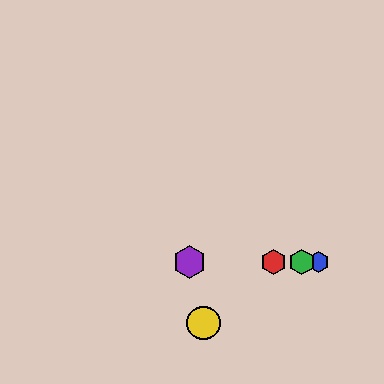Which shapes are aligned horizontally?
The red hexagon, the blue hexagon, the green hexagon, the purple hexagon are aligned horizontally.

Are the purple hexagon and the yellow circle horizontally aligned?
No, the purple hexagon is at y≈262 and the yellow circle is at y≈323.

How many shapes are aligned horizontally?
4 shapes (the red hexagon, the blue hexagon, the green hexagon, the purple hexagon) are aligned horizontally.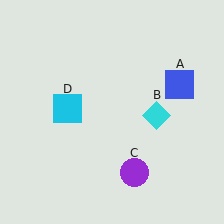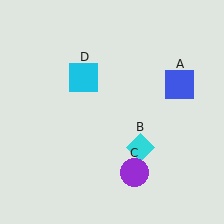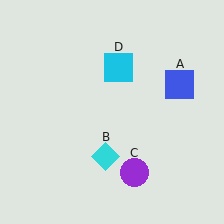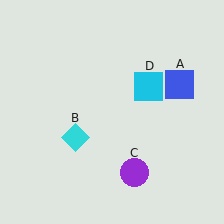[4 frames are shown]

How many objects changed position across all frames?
2 objects changed position: cyan diamond (object B), cyan square (object D).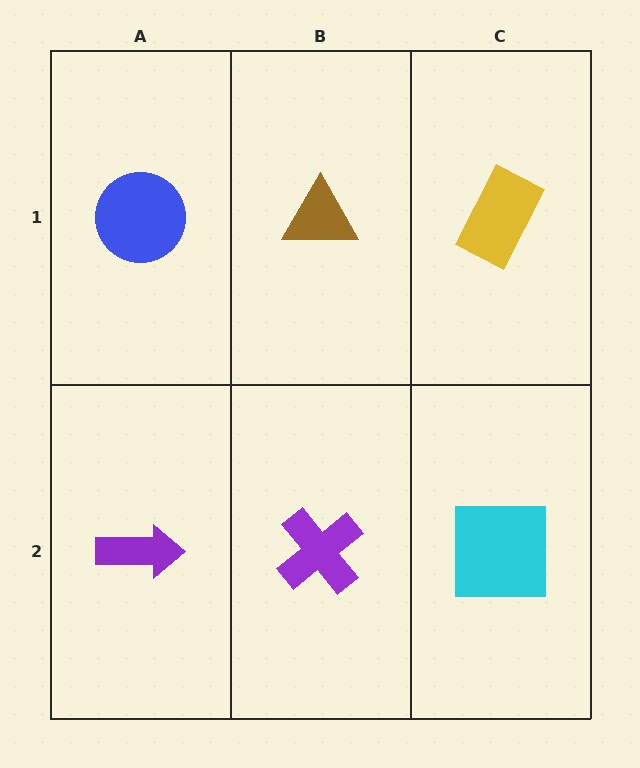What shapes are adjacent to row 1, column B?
A purple cross (row 2, column B), a blue circle (row 1, column A), a yellow rectangle (row 1, column C).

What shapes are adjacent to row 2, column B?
A brown triangle (row 1, column B), a purple arrow (row 2, column A), a cyan square (row 2, column C).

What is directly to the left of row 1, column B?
A blue circle.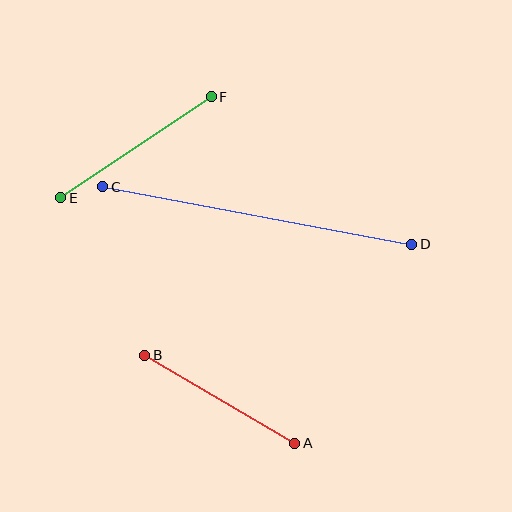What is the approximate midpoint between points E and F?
The midpoint is at approximately (136, 147) pixels.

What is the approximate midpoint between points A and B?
The midpoint is at approximately (220, 399) pixels.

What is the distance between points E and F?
The distance is approximately 181 pixels.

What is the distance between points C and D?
The distance is approximately 314 pixels.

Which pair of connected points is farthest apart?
Points C and D are farthest apart.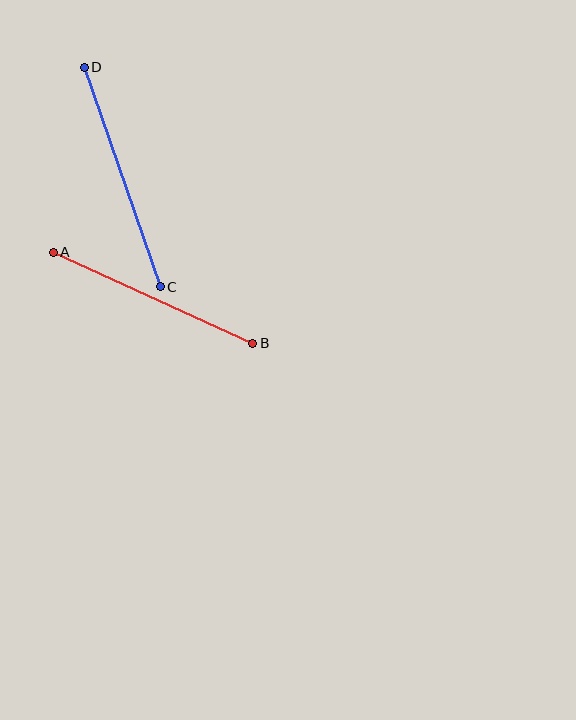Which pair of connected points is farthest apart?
Points C and D are farthest apart.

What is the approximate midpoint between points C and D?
The midpoint is at approximately (122, 177) pixels.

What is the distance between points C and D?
The distance is approximately 232 pixels.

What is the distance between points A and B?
The distance is approximately 219 pixels.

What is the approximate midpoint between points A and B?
The midpoint is at approximately (153, 298) pixels.